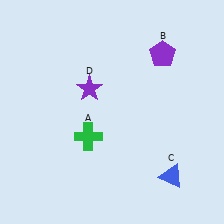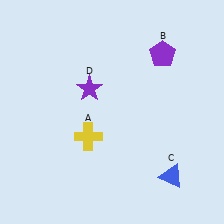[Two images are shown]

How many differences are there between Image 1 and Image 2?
There is 1 difference between the two images.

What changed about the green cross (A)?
In Image 1, A is green. In Image 2, it changed to yellow.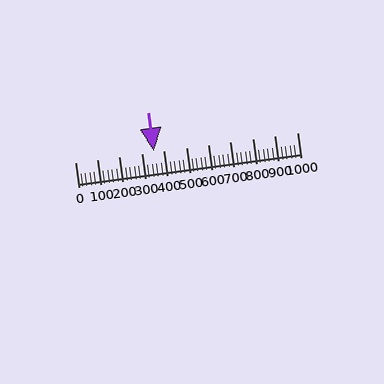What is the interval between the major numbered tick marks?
The major tick marks are spaced 100 units apart.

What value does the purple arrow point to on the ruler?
The purple arrow points to approximately 353.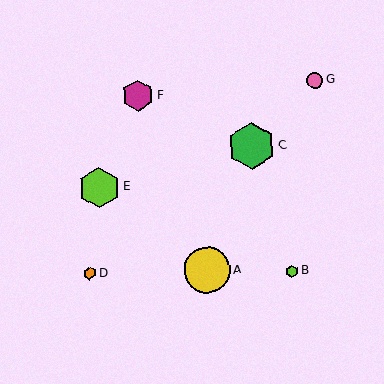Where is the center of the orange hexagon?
The center of the orange hexagon is at (89, 273).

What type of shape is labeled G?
Shape G is a pink circle.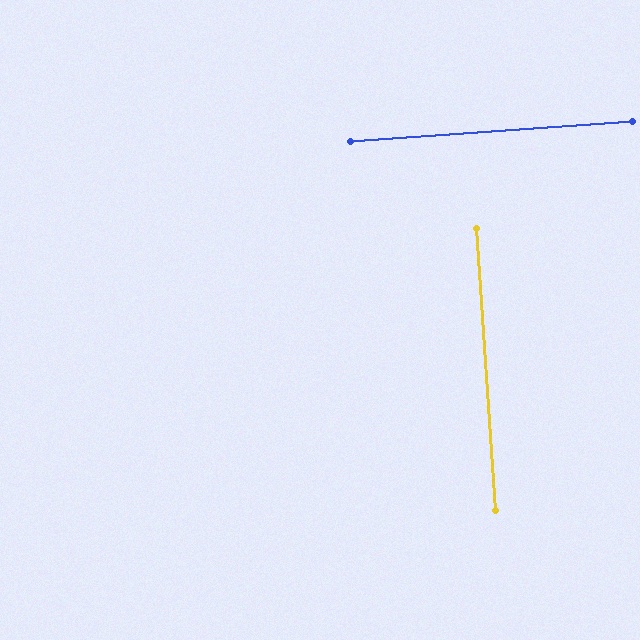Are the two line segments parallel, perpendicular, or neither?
Perpendicular — they meet at approximately 90°.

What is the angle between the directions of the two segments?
Approximately 90 degrees.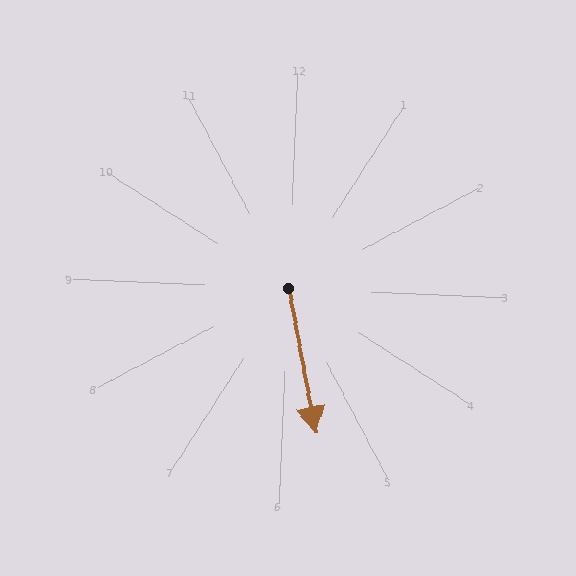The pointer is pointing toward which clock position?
Roughly 6 o'clock.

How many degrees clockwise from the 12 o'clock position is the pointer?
Approximately 167 degrees.